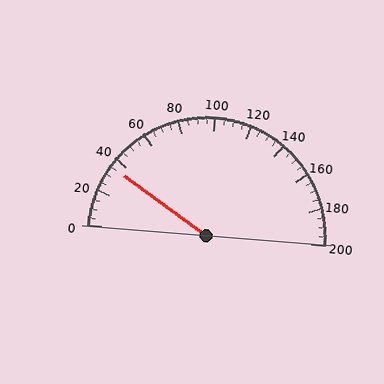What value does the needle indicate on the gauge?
The needle indicates approximately 35.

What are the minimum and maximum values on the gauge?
The gauge ranges from 0 to 200.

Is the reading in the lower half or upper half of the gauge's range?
The reading is in the lower half of the range (0 to 200).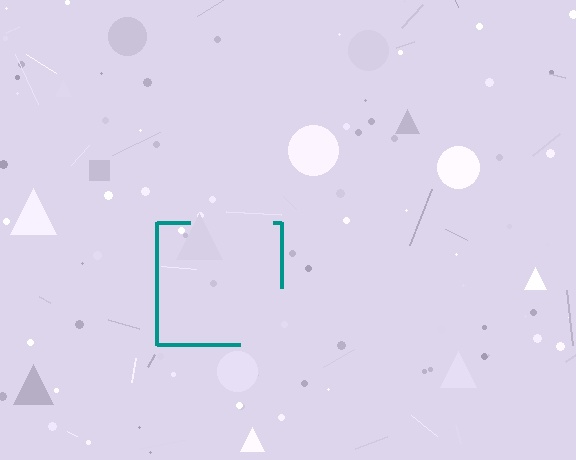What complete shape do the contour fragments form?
The contour fragments form a square.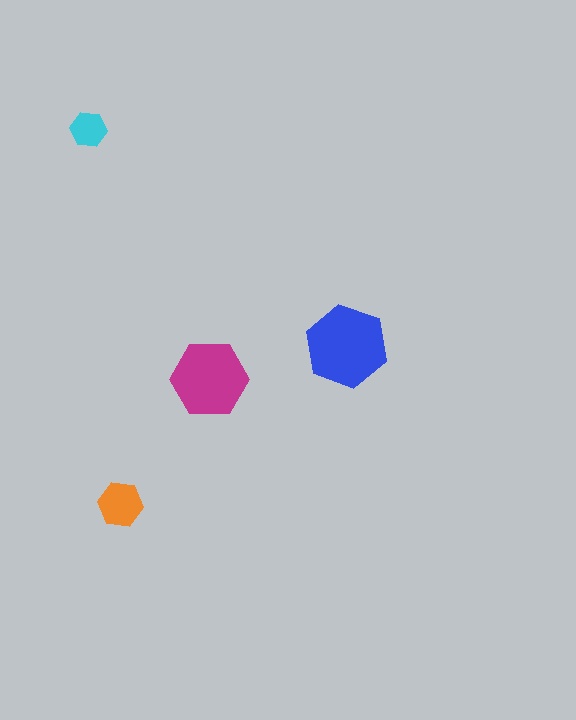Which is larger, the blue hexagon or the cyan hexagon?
The blue one.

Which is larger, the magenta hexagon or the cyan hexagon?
The magenta one.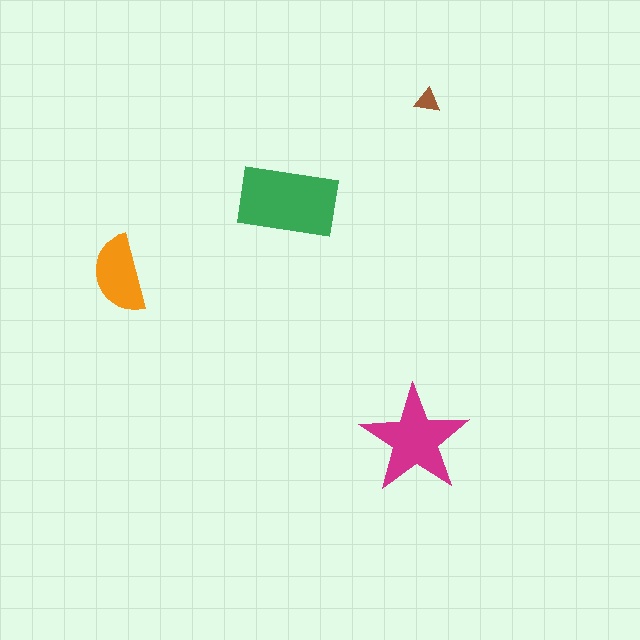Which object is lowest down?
The magenta star is bottommost.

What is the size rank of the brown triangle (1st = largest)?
4th.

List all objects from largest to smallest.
The green rectangle, the magenta star, the orange semicircle, the brown triangle.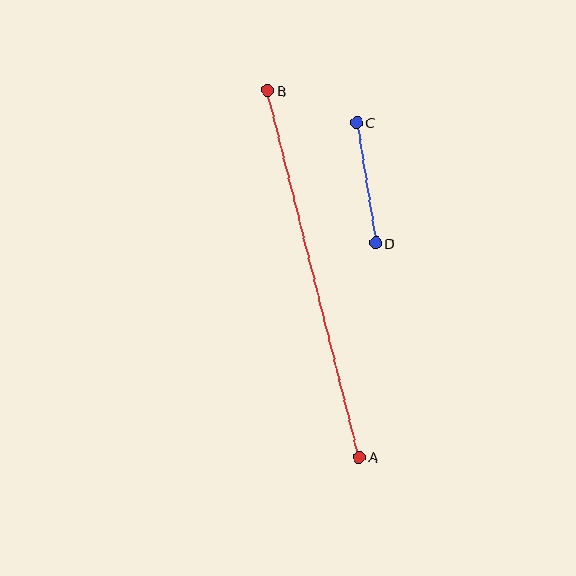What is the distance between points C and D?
The distance is approximately 122 pixels.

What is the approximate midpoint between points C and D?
The midpoint is at approximately (366, 183) pixels.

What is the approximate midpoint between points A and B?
The midpoint is at approximately (314, 274) pixels.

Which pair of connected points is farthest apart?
Points A and B are farthest apart.